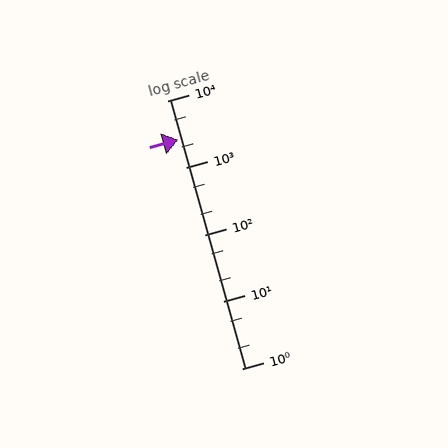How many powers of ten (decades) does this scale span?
The scale spans 4 decades, from 1 to 10000.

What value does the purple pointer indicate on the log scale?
The pointer indicates approximately 2600.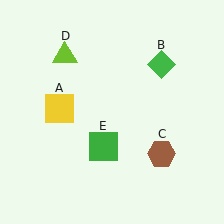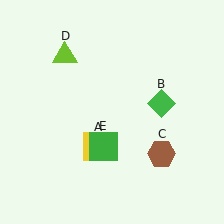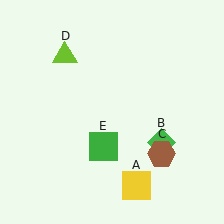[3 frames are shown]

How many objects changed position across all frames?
2 objects changed position: yellow square (object A), green diamond (object B).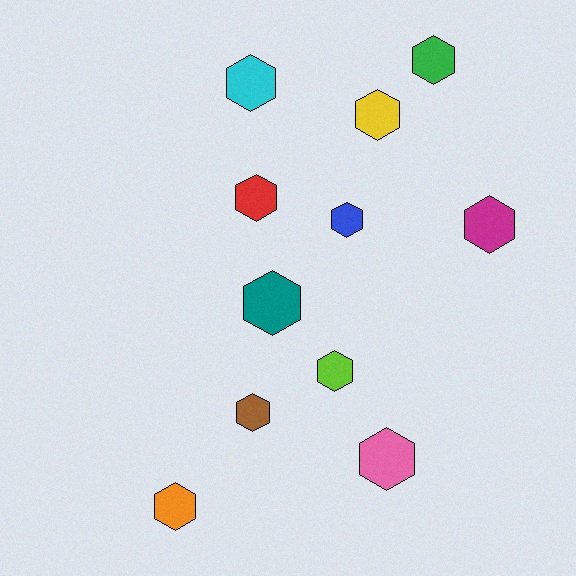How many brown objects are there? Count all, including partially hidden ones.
There is 1 brown object.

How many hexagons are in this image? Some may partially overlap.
There are 11 hexagons.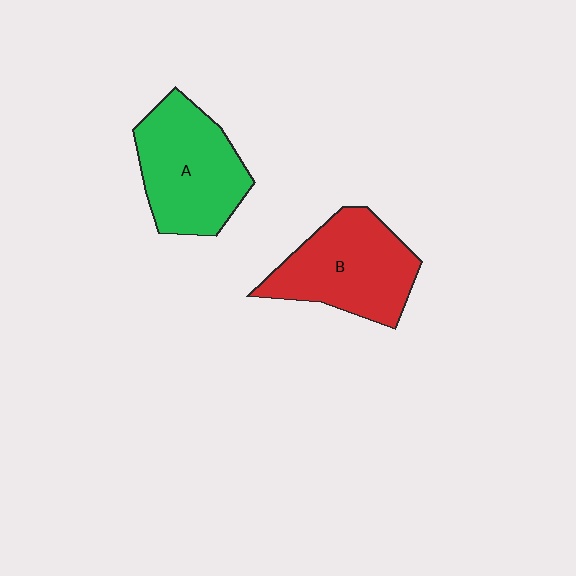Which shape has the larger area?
Shape A (green).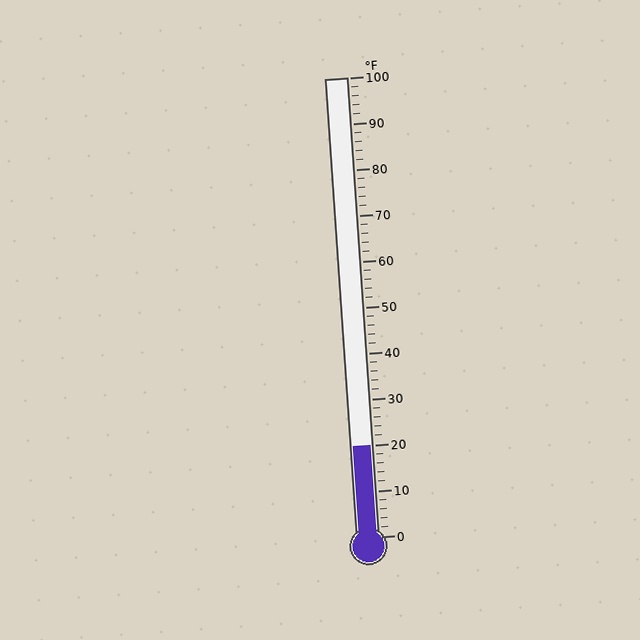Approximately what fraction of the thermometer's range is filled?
The thermometer is filled to approximately 20% of its range.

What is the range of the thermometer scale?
The thermometer scale ranges from 0°F to 100°F.